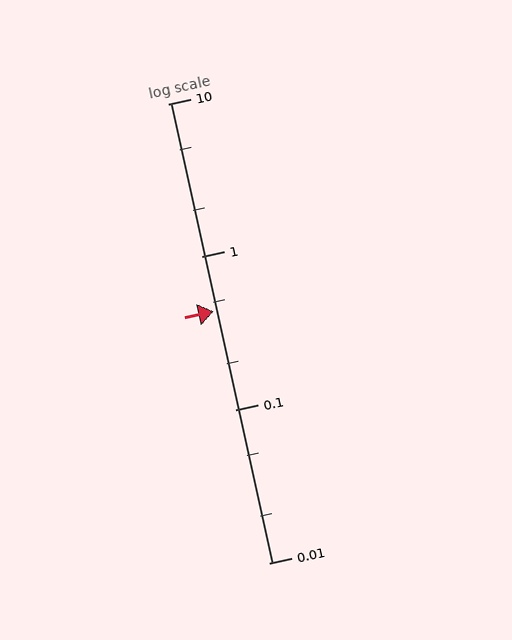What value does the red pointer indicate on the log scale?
The pointer indicates approximately 0.44.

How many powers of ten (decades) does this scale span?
The scale spans 3 decades, from 0.01 to 10.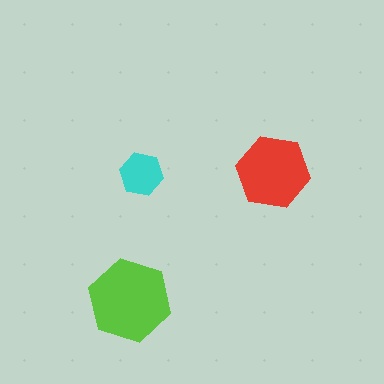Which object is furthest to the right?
The red hexagon is rightmost.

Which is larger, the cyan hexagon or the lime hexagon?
The lime one.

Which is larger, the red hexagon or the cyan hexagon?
The red one.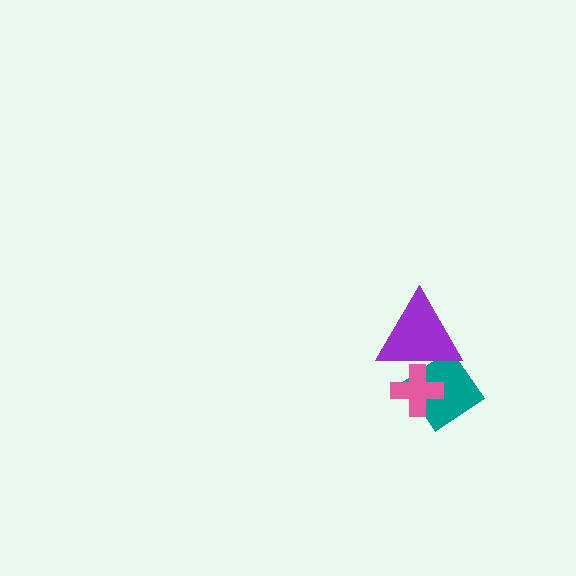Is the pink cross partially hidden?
Yes, it is partially covered by another shape.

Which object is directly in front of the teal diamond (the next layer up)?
The pink cross is directly in front of the teal diamond.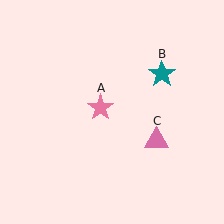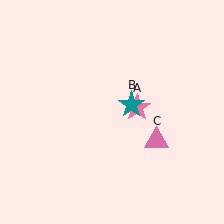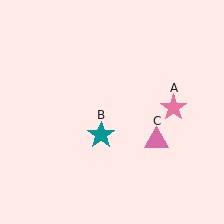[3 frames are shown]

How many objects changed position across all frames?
2 objects changed position: pink star (object A), teal star (object B).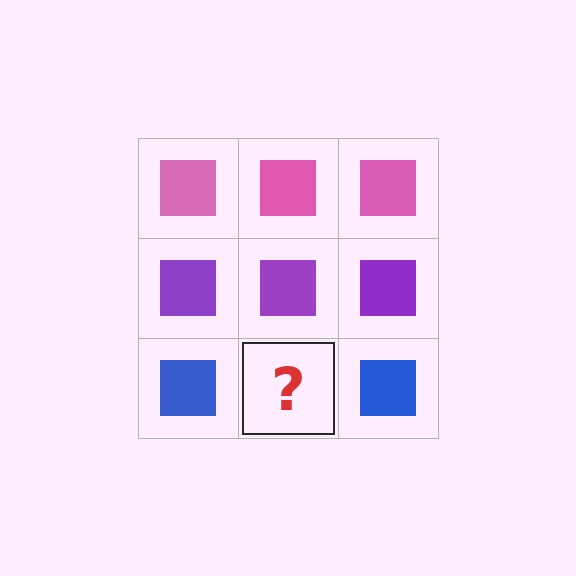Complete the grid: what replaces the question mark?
The question mark should be replaced with a blue square.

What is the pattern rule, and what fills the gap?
The rule is that each row has a consistent color. The gap should be filled with a blue square.